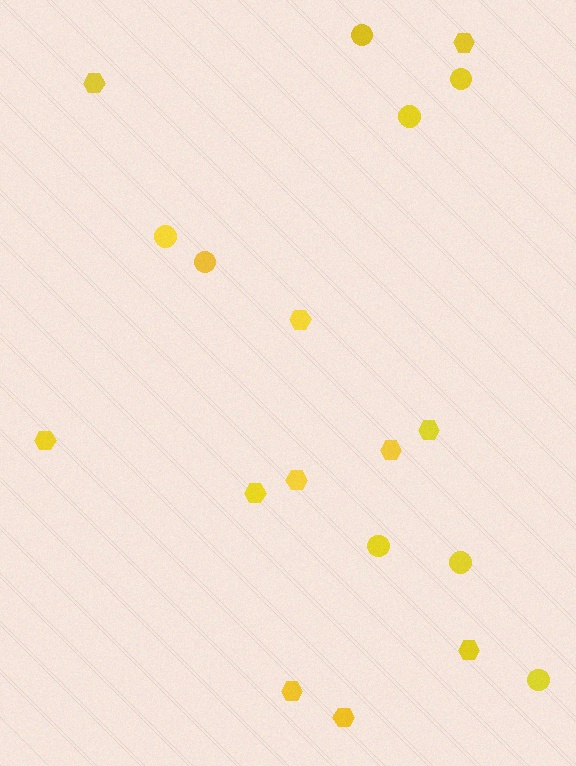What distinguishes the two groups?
There are 2 groups: one group of hexagons (11) and one group of circles (8).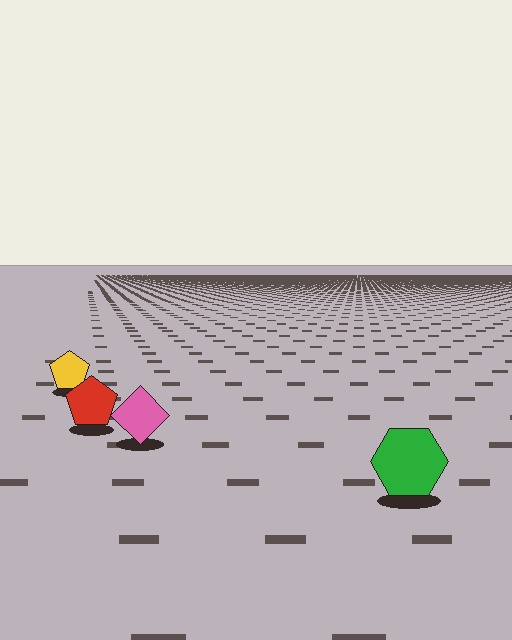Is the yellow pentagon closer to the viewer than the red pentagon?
No. The red pentagon is closer — you can tell from the texture gradient: the ground texture is coarser near it.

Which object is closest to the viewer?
The green hexagon is closest. The texture marks near it are larger and more spread out.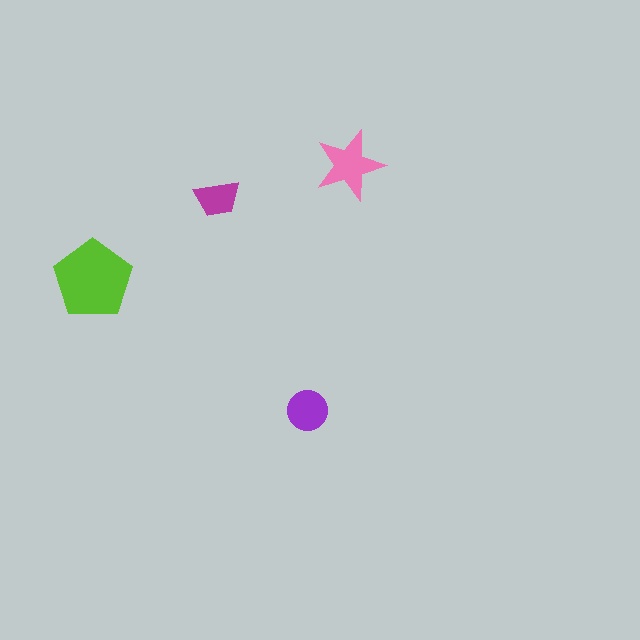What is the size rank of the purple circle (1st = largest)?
3rd.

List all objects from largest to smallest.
The lime pentagon, the pink star, the purple circle, the magenta trapezoid.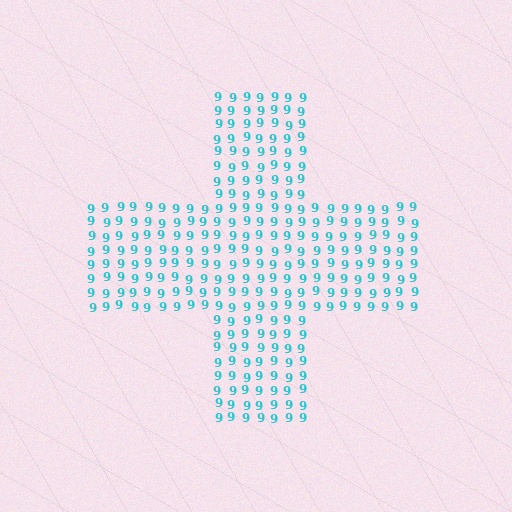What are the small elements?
The small elements are digit 9's.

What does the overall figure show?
The overall figure shows a cross.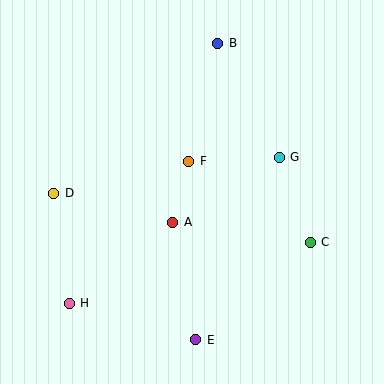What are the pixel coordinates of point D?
Point D is at (54, 193).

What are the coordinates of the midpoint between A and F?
The midpoint between A and F is at (181, 192).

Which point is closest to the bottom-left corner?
Point H is closest to the bottom-left corner.